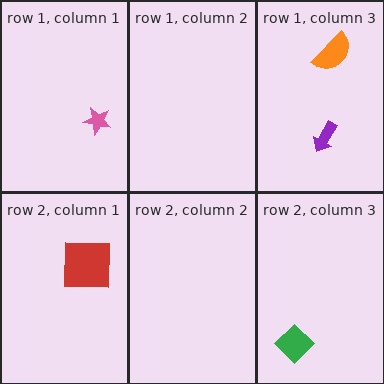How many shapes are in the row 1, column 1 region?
1.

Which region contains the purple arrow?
The row 1, column 3 region.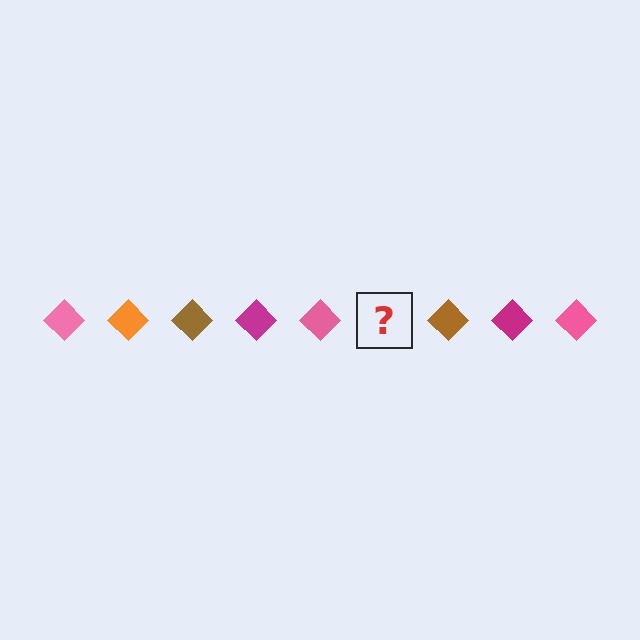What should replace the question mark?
The question mark should be replaced with an orange diamond.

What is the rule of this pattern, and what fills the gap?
The rule is that the pattern cycles through pink, orange, brown, magenta diamonds. The gap should be filled with an orange diamond.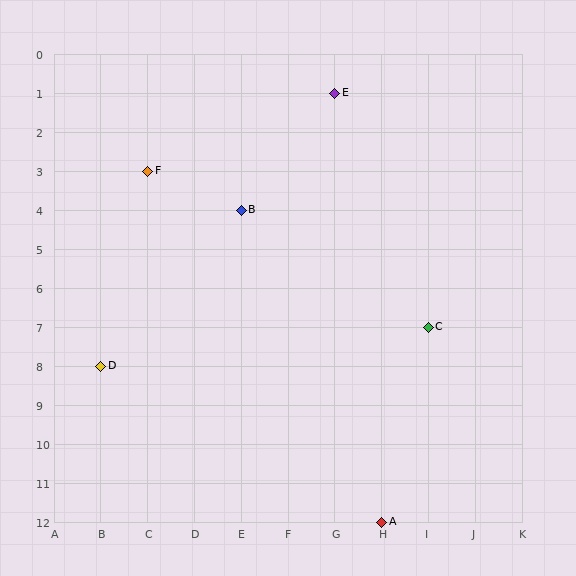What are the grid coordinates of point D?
Point D is at grid coordinates (B, 8).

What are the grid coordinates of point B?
Point B is at grid coordinates (E, 4).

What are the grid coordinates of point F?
Point F is at grid coordinates (C, 3).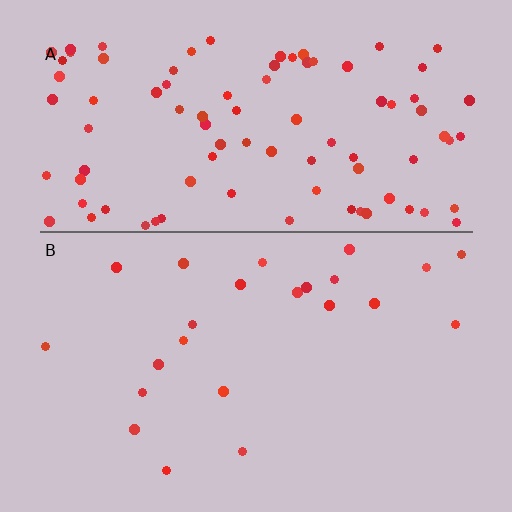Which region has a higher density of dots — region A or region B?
A (the top).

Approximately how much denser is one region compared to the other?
Approximately 4.1× — region A over region B.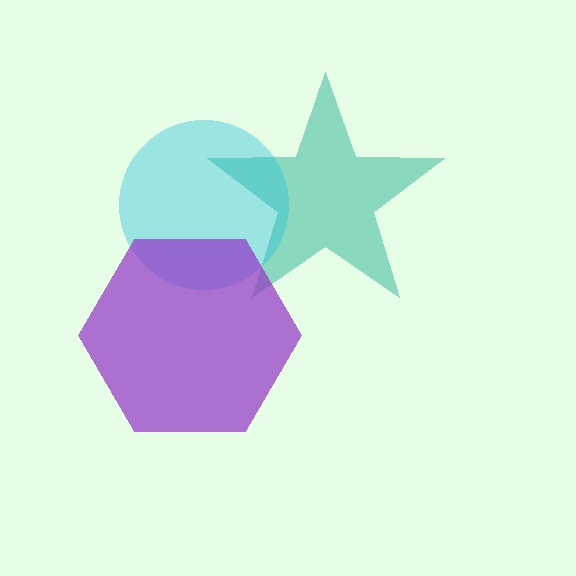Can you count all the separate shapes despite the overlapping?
Yes, there are 3 separate shapes.